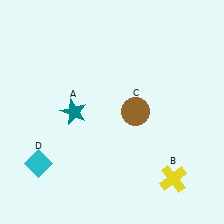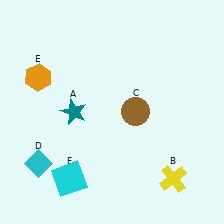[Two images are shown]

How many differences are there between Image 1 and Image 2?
There are 2 differences between the two images.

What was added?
An orange hexagon (E), a cyan square (F) were added in Image 2.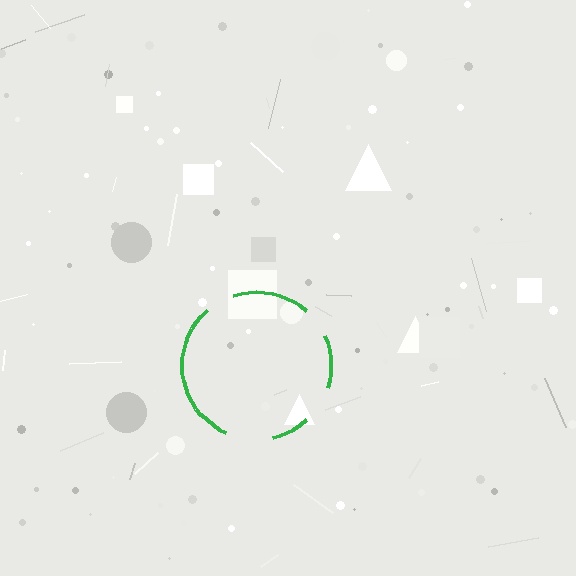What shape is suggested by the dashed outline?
The dashed outline suggests a circle.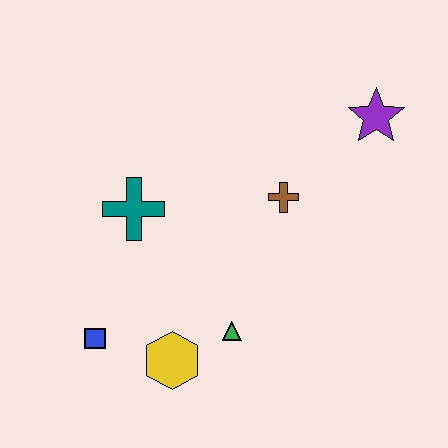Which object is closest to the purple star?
The brown cross is closest to the purple star.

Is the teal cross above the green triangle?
Yes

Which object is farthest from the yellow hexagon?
The purple star is farthest from the yellow hexagon.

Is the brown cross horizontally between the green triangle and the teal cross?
No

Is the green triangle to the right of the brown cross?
No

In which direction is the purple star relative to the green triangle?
The purple star is above the green triangle.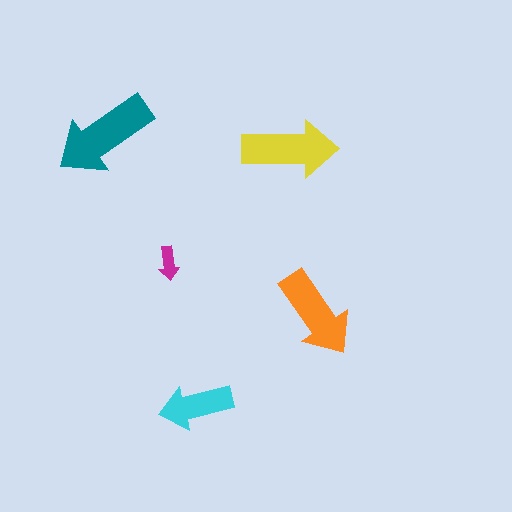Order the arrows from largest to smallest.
the teal one, the yellow one, the orange one, the cyan one, the magenta one.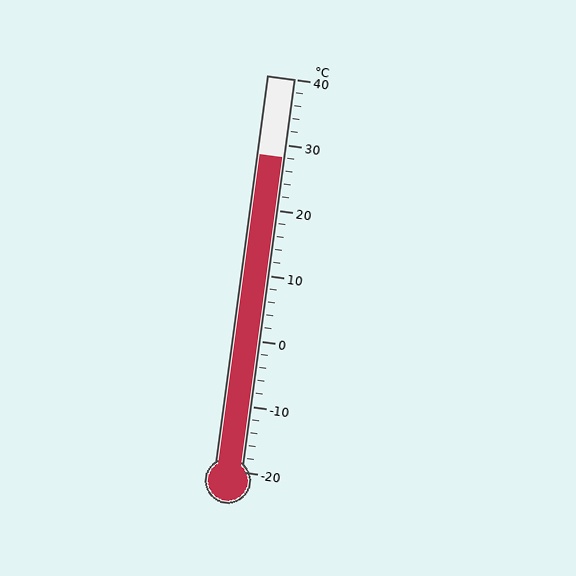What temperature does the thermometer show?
The thermometer shows approximately 28°C.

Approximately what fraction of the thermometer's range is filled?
The thermometer is filled to approximately 80% of its range.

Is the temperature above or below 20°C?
The temperature is above 20°C.